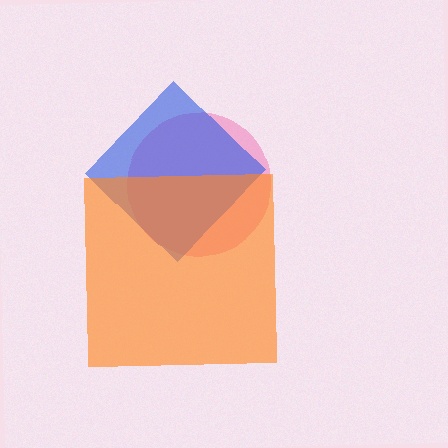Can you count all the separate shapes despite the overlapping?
Yes, there are 3 separate shapes.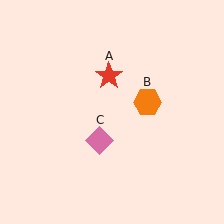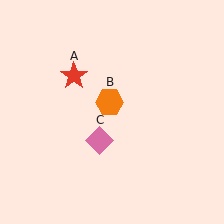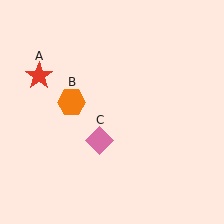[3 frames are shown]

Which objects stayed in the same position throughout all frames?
Pink diamond (object C) remained stationary.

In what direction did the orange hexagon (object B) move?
The orange hexagon (object B) moved left.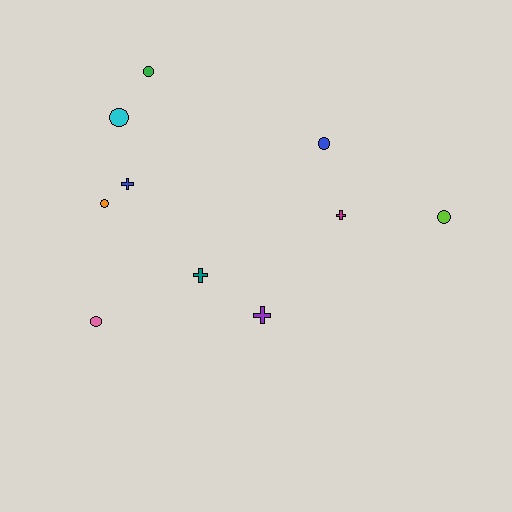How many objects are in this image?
There are 10 objects.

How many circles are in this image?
There are 6 circles.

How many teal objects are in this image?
There is 1 teal object.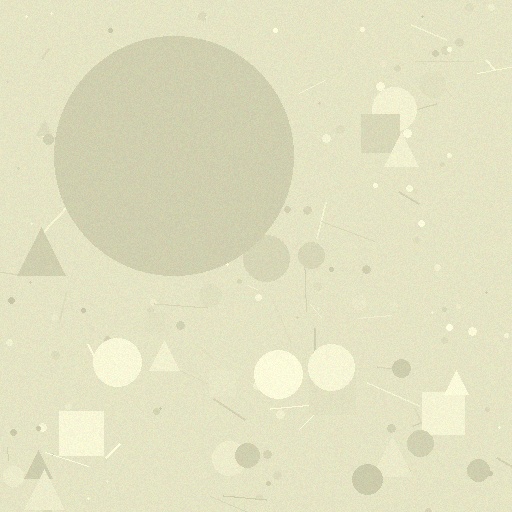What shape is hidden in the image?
A circle is hidden in the image.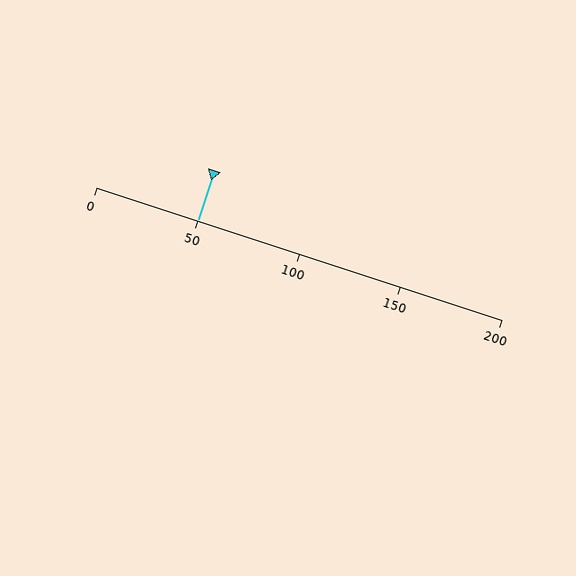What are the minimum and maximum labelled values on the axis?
The axis runs from 0 to 200.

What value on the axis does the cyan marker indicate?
The marker indicates approximately 50.